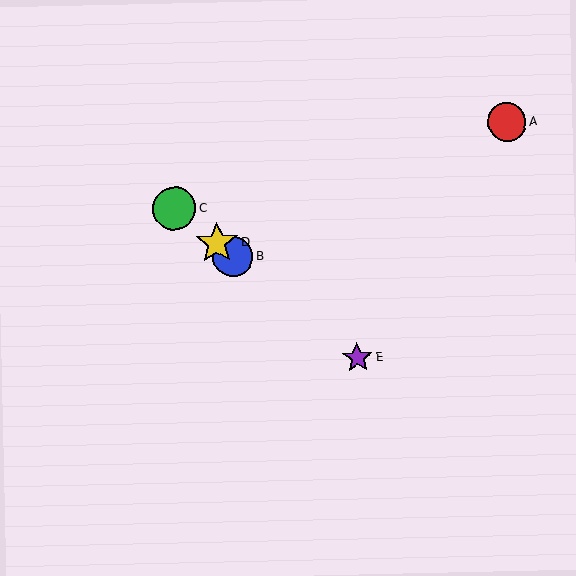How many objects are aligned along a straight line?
4 objects (B, C, D, E) are aligned along a straight line.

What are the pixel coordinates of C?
Object C is at (174, 209).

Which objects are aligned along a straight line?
Objects B, C, D, E are aligned along a straight line.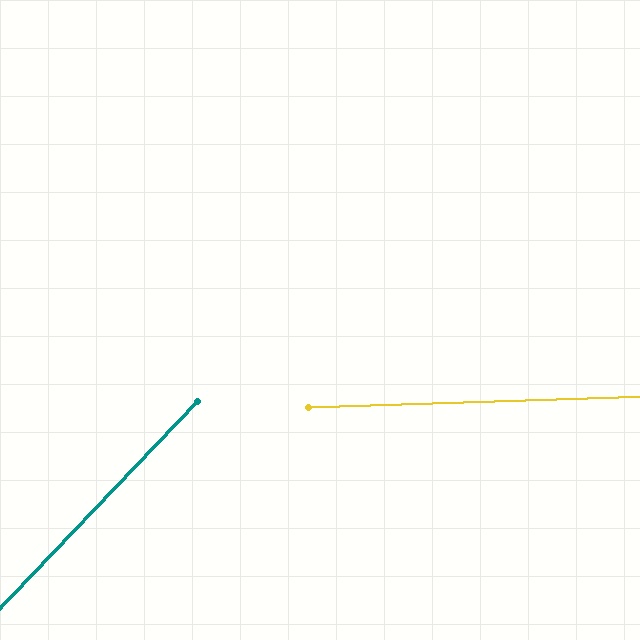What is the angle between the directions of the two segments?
Approximately 45 degrees.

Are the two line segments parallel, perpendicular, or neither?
Neither parallel nor perpendicular — they differ by about 45°.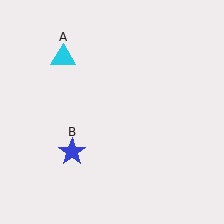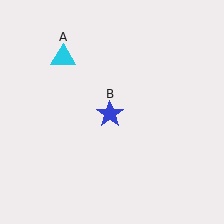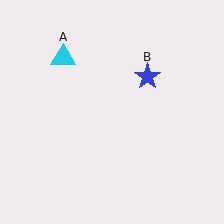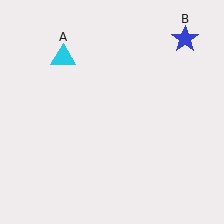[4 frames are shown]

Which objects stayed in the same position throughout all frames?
Cyan triangle (object A) remained stationary.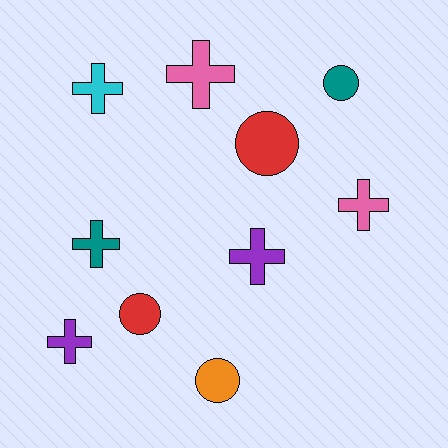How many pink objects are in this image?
There are 2 pink objects.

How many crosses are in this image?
There are 6 crosses.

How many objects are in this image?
There are 10 objects.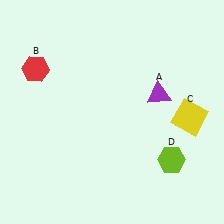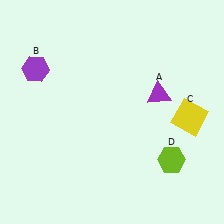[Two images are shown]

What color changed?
The hexagon (B) changed from red in Image 1 to purple in Image 2.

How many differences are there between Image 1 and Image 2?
There is 1 difference between the two images.